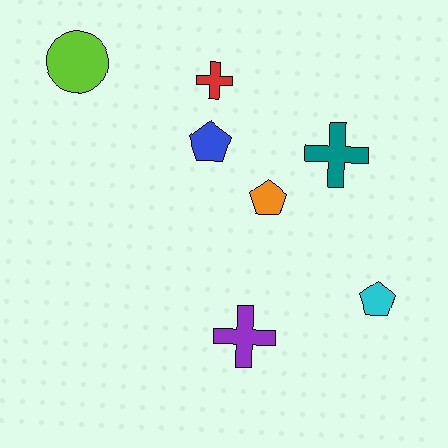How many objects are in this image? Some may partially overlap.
There are 7 objects.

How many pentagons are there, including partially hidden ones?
There are 3 pentagons.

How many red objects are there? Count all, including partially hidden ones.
There is 1 red object.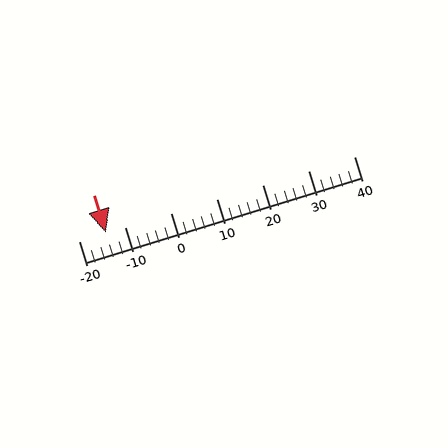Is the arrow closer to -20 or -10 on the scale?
The arrow is closer to -10.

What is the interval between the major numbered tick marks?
The major tick marks are spaced 10 units apart.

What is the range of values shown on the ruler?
The ruler shows values from -20 to 40.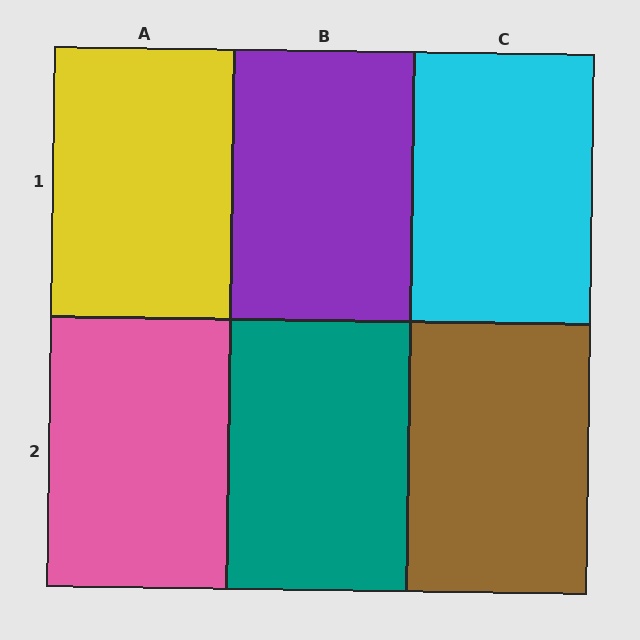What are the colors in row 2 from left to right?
Pink, teal, brown.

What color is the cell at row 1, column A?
Yellow.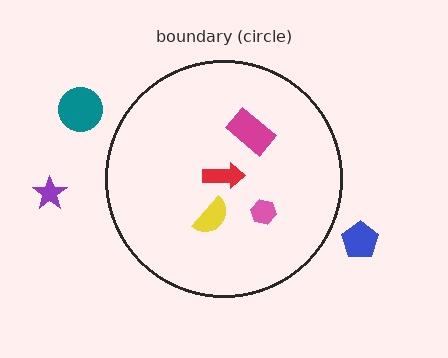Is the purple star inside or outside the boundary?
Outside.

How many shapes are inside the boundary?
4 inside, 3 outside.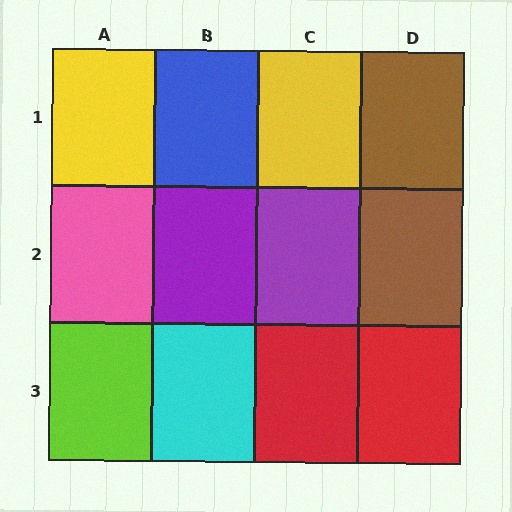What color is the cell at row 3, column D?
Red.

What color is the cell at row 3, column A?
Lime.